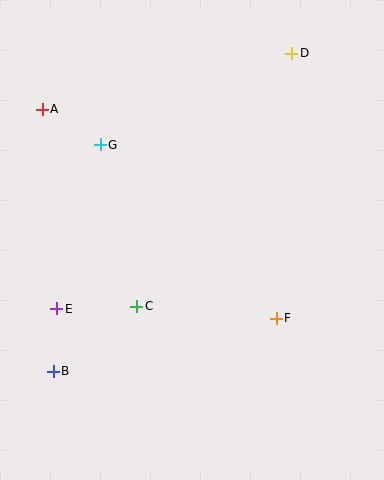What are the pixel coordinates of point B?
Point B is at (53, 371).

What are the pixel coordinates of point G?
Point G is at (100, 145).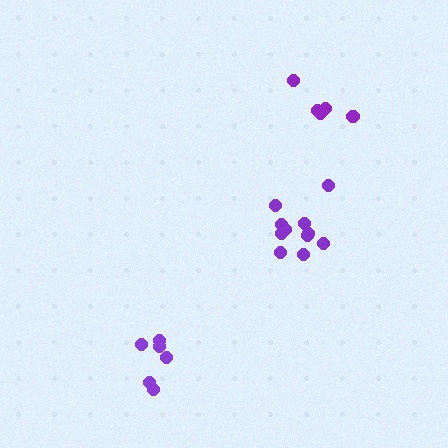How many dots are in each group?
Group 1: 11 dots, Group 2: 6 dots, Group 3: 5 dots (22 total).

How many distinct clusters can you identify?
There are 3 distinct clusters.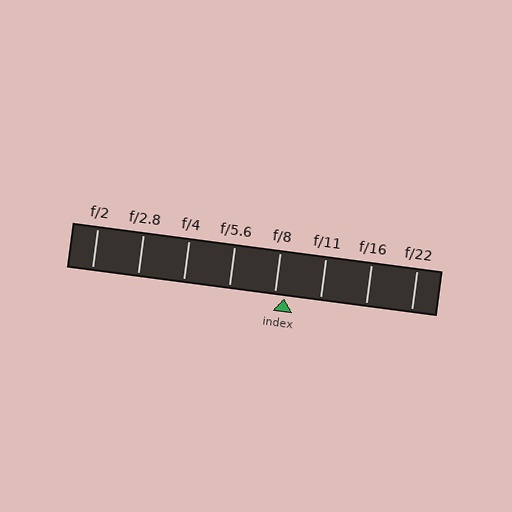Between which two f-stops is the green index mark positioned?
The index mark is between f/8 and f/11.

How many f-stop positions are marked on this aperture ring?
There are 8 f-stop positions marked.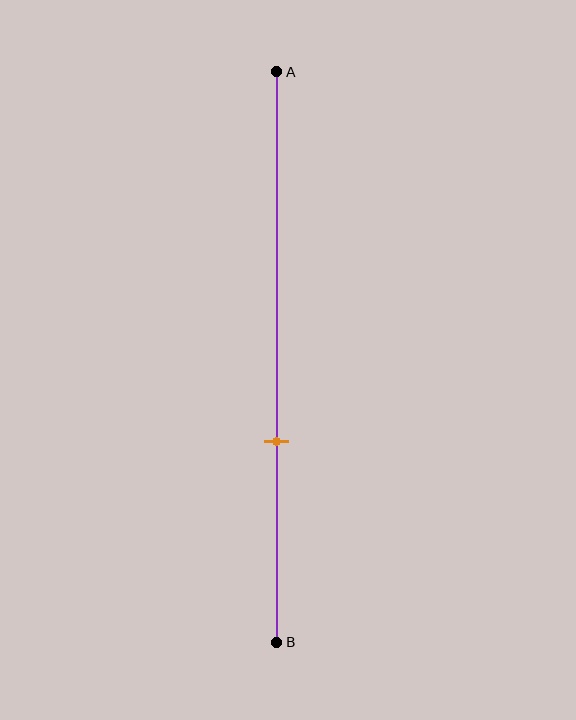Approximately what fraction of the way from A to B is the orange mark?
The orange mark is approximately 65% of the way from A to B.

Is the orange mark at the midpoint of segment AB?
No, the mark is at about 65% from A, not at the 50% midpoint.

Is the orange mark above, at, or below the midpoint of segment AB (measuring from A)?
The orange mark is below the midpoint of segment AB.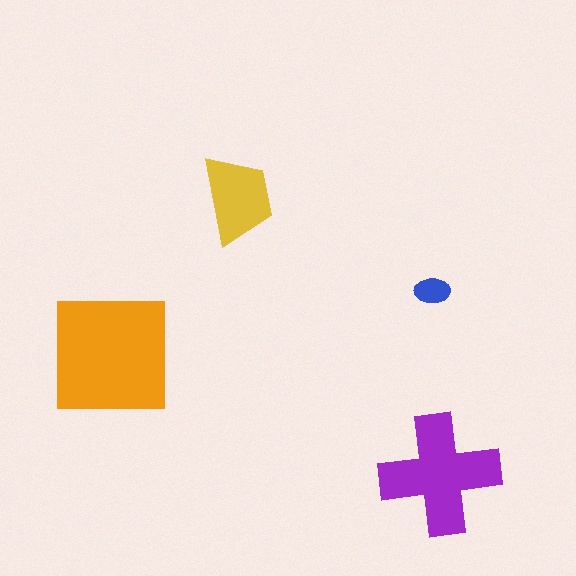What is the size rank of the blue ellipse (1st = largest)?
4th.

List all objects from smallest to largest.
The blue ellipse, the yellow trapezoid, the purple cross, the orange square.